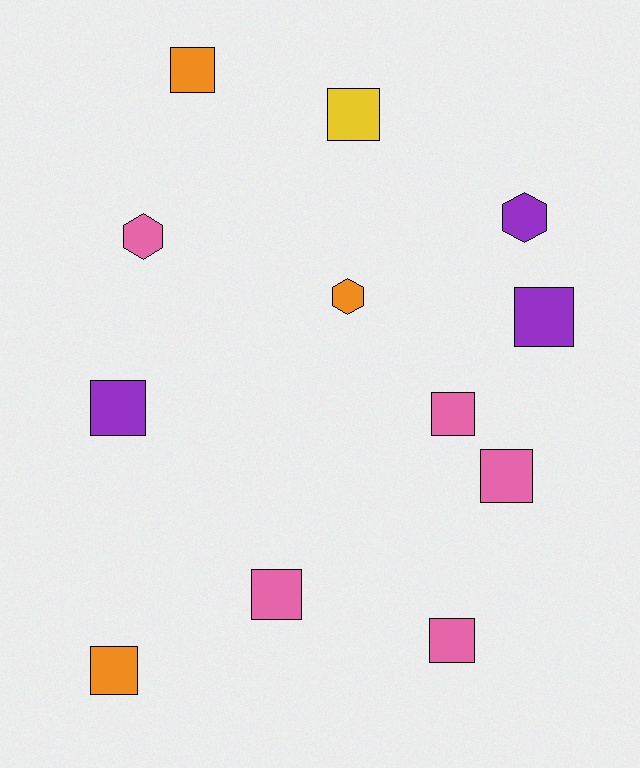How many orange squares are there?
There are 2 orange squares.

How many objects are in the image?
There are 12 objects.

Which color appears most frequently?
Pink, with 5 objects.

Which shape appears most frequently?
Square, with 9 objects.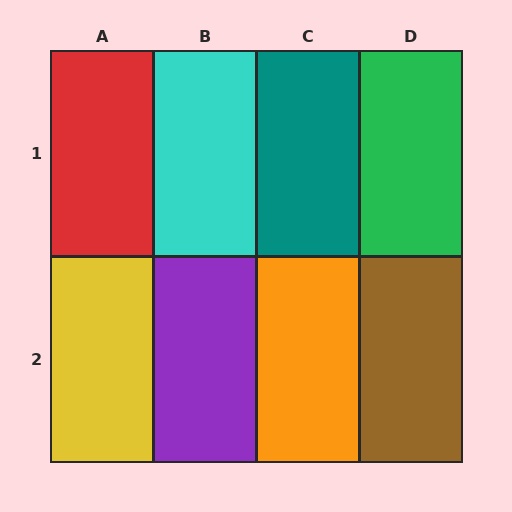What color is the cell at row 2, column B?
Purple.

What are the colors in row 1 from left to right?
Red, cyan, teal, green.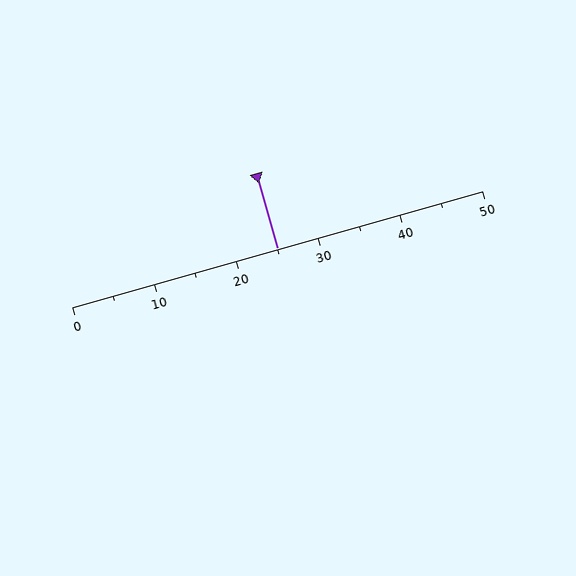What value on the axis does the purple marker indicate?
The marker indicates approximately 25.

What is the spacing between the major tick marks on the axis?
The major ticks are spaced 10 apart.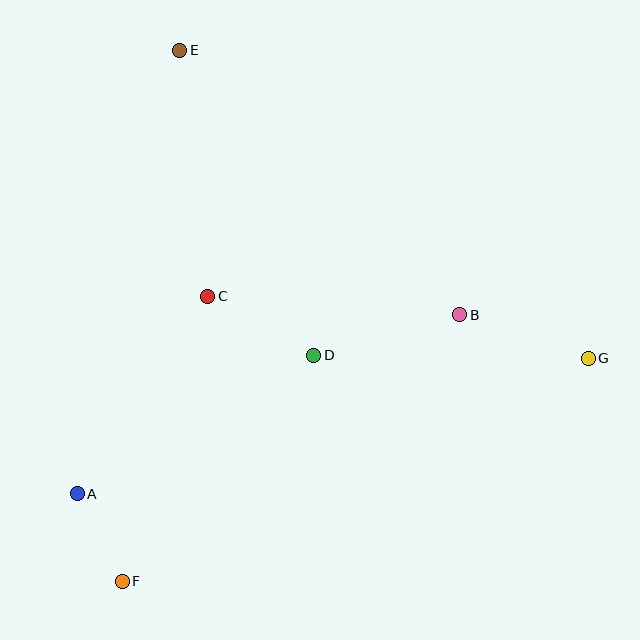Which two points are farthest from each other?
Points E and F are farthest from each other.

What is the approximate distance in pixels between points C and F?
The distance between C and F is approximately 298 pixels.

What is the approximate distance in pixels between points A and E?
The distance between A and E is approximately 455 pixels.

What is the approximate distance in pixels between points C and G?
The distance between C and G is approximately 386 pixels.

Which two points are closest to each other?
Points A and F are closest to each other.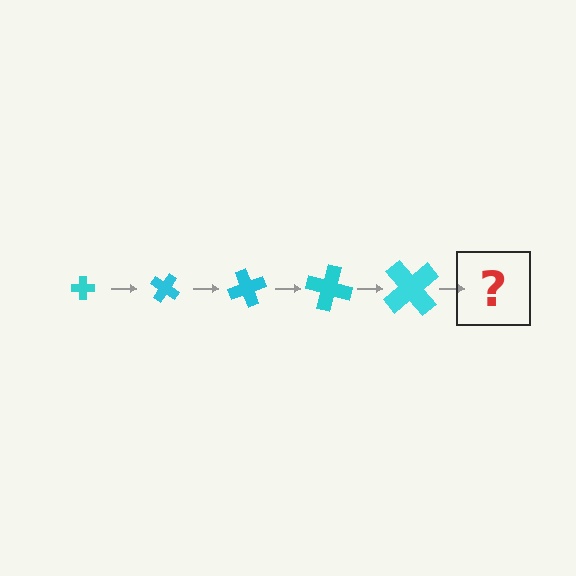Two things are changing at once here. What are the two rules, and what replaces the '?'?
The two rules are that the cross grows larger each step and it rotates 35 degrees each step. The '?' should be a cross, larger than the previous one and rotated 175 degrees from the start.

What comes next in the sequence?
The next element should be a cross, larger than the previous one and rotated 175 degrees from the start.